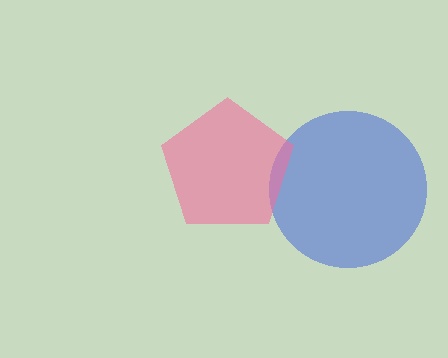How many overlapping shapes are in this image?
There are 2 overlapping shapes in the image.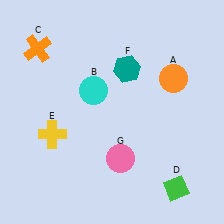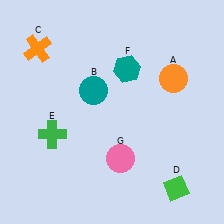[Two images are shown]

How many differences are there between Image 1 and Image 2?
There are 2 differences between the two images.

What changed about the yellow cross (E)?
In Image 1, E is yellow. In Image 2, it changed to green.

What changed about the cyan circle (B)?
In Image 1, B is cyan. In Image 2, it changed to teal.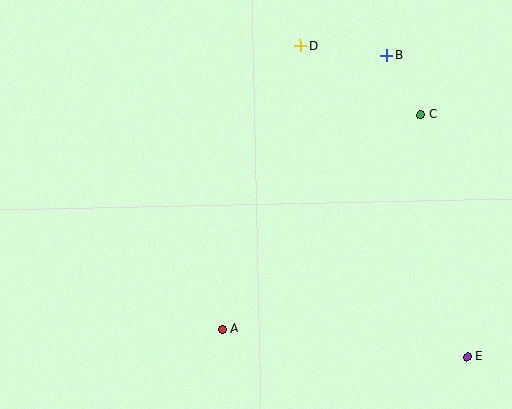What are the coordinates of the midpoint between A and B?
The midpoint between A and B is at (304, 192).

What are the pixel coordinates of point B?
Point B is at (386, 55).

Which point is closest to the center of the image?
Point A at (222, 329) is closest to the center.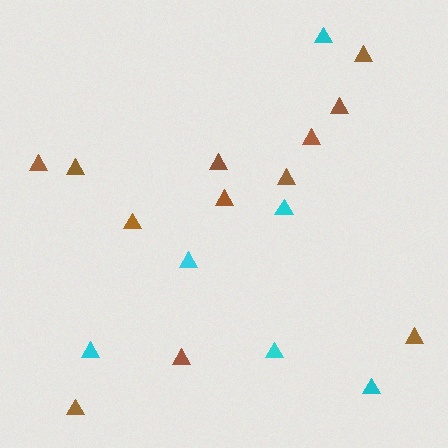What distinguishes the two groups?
There are 2 groups: one group of brown triangles (12) and one group of cyan triangles (6).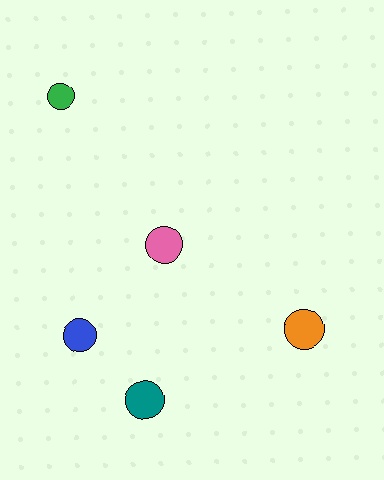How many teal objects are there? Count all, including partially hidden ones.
There is 1 teal object.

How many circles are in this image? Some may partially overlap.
There are 5 circles.